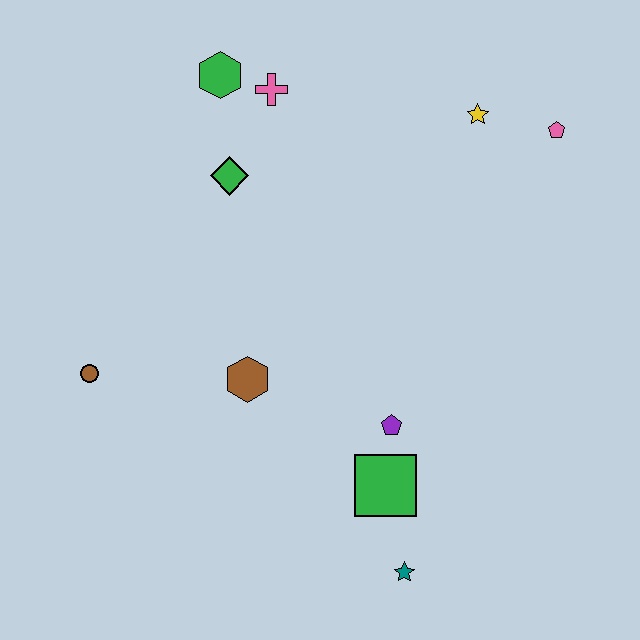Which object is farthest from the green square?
The green hexagon is farthest from the green square.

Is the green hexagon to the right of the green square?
No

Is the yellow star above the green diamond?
Yes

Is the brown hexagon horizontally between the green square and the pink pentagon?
No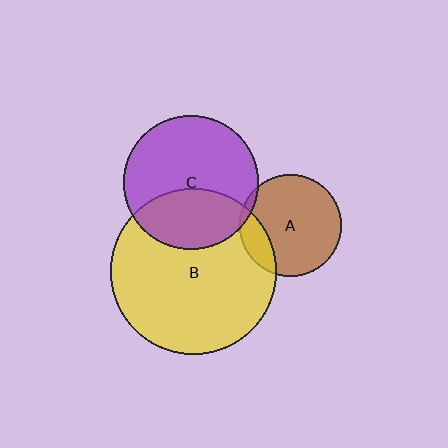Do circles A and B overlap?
Yes.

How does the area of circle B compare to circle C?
Approximately 1.5 times.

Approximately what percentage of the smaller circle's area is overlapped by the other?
Approximately 15%.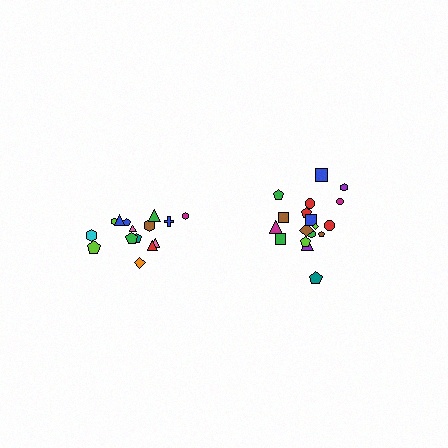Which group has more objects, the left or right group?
The right group.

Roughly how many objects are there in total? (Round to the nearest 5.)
Roughly 35 objects in total.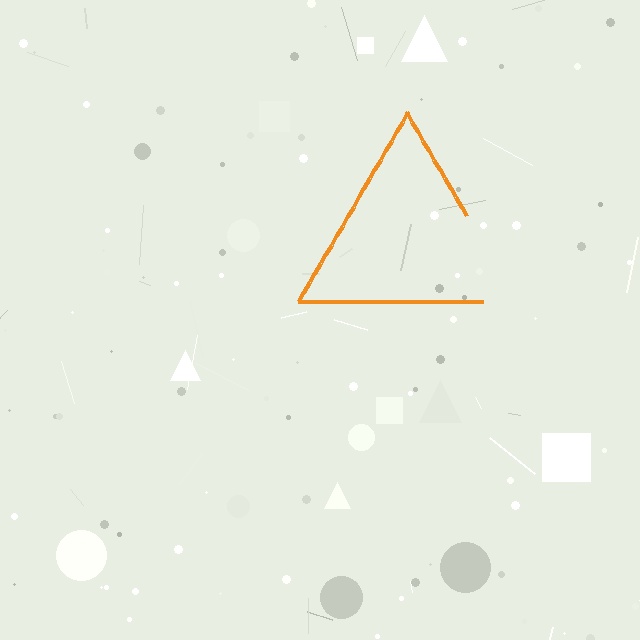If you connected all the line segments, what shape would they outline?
They would outline a triangle.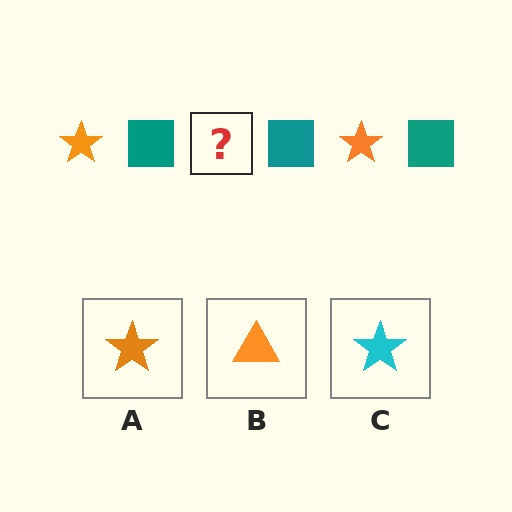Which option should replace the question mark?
Option A.